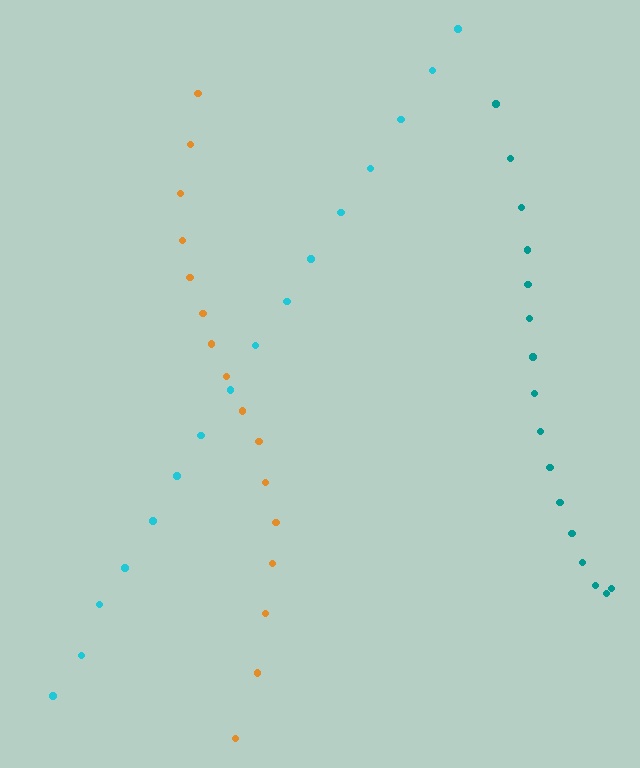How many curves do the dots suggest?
There are 3 distinct paths.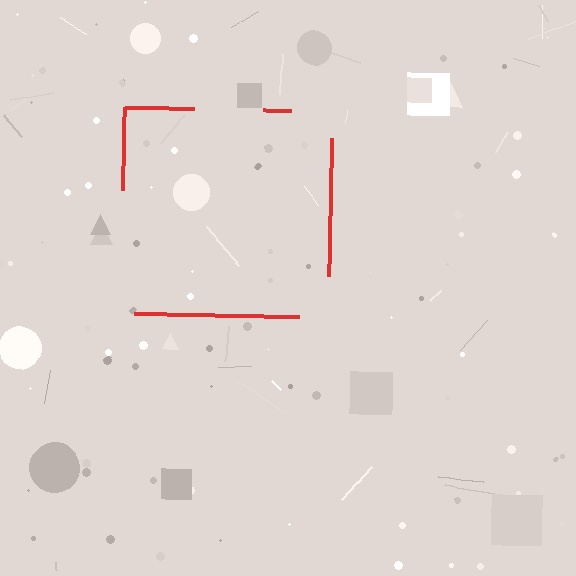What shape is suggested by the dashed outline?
The dashed outline suggests a square.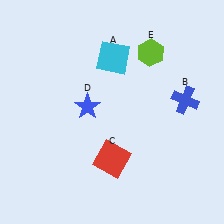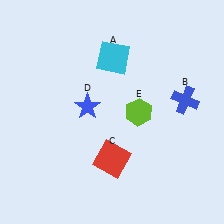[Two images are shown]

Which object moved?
The lime hexagon (E) moved down.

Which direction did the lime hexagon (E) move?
The lime hexagon (E) moved down.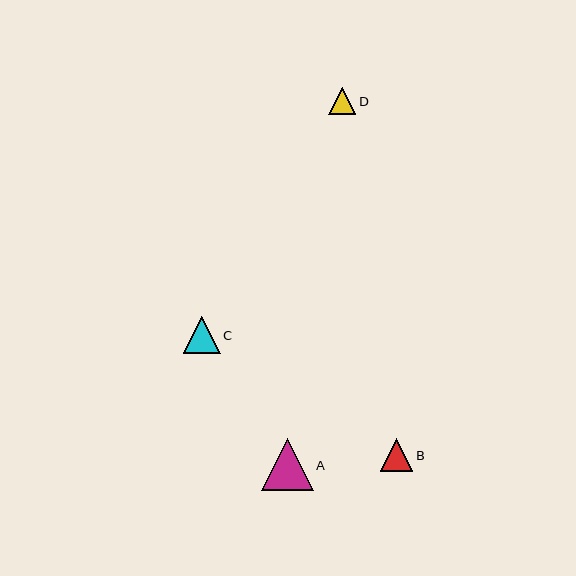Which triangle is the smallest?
Triangle D is the smallest with a size of approximately 27 pixels.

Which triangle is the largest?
Triangle A is the largest with a size of approximately 52 pixels.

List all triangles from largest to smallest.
From largest to smallest: A, C, B, D.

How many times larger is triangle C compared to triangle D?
Triangle C is approximately 1.4 times the size of triangle D.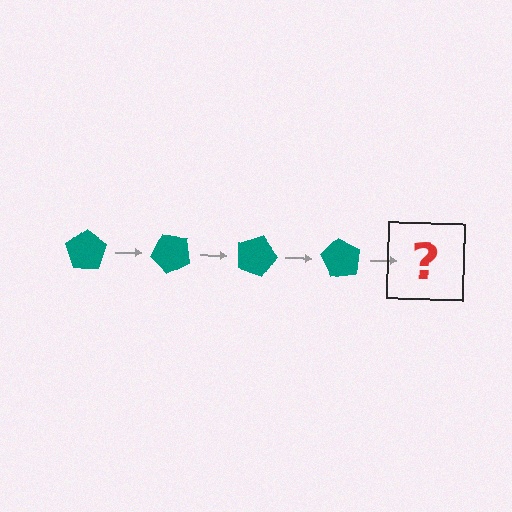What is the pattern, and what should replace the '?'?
The pattern is that the pentagon rotates 45 degrees each step. The '?' should be a teal pentagon rotated 180 degrees.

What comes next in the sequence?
The next element should be a teal pentagon rotated 180 degrees.